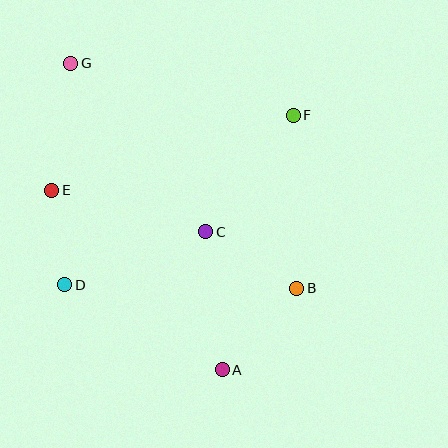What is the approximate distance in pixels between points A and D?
The distance between A and D is approximately 179 pixels.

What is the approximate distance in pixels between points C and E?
The distance between C and E is approximately 159 pixels.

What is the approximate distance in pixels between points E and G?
The distance between E and G is approximately 129 pixels.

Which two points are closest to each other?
Points D and E are closest to each other.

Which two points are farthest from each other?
Points A and G are farthest from each other.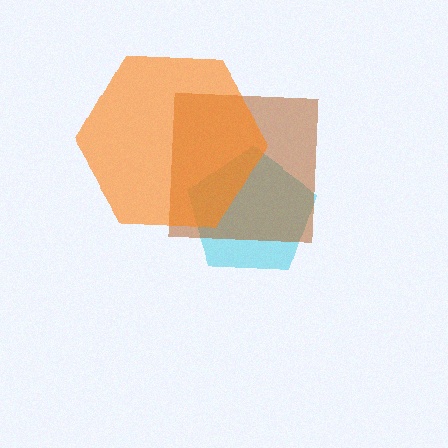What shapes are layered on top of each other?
The layered shapes are: a cyan pentagon, a brown square, an orange hexagon.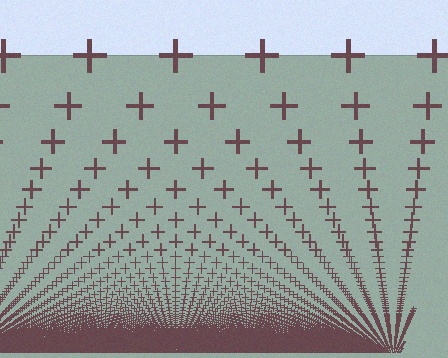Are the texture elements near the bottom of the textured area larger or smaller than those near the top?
Smaller. The gradient is inverted — elements near the bottom are smaller and denser.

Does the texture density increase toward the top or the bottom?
Density increases toward the bottom.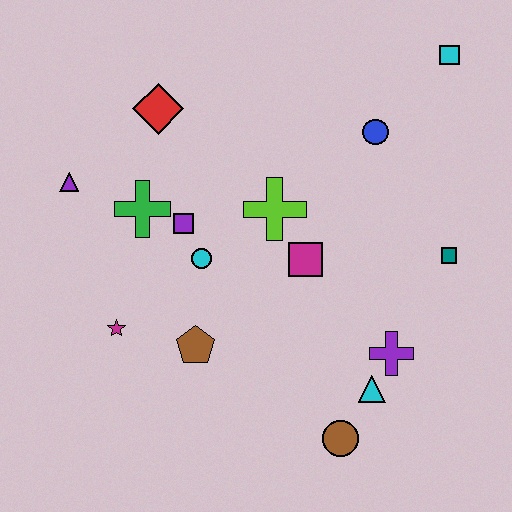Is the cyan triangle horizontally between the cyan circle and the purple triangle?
No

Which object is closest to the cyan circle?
The purple square is closest to the cyan circle.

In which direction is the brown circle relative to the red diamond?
The brown circle is below the red diamond.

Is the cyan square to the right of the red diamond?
Yes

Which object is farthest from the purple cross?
The purple triangle is farthest from the purple cross.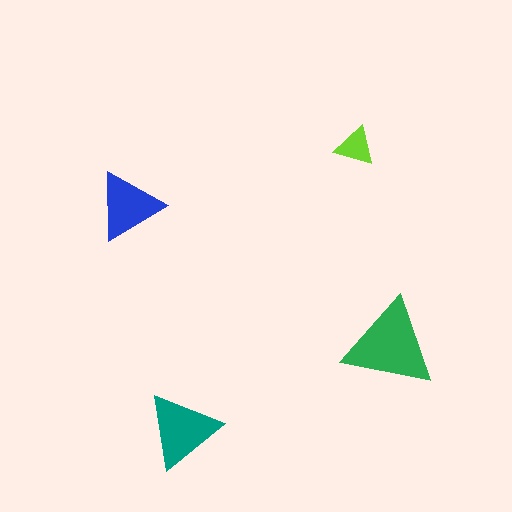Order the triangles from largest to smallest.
the green one, the teal one, the blue one, the lime one.